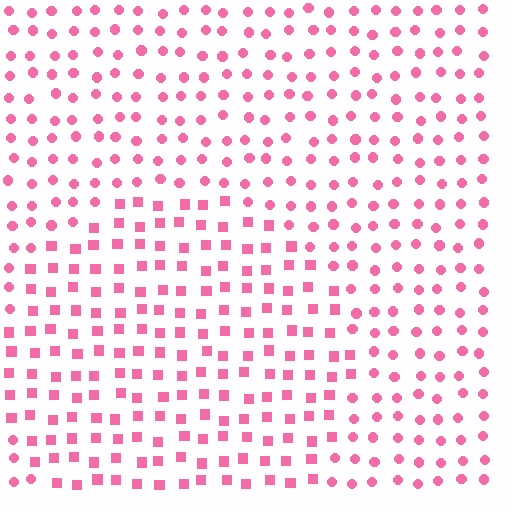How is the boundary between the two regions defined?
The boundary is defined by a change in element shape: squares inside vs. circles outside. All elements share the same color and spacing.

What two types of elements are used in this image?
The image uses squares inside the circle region and circles outside it.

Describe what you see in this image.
The image is filled with small pink elements arranged in a uniform grid. A circle-shaped region contains squares, while the surrounding area contains circles. The boundary is defined purely by the change in element shape.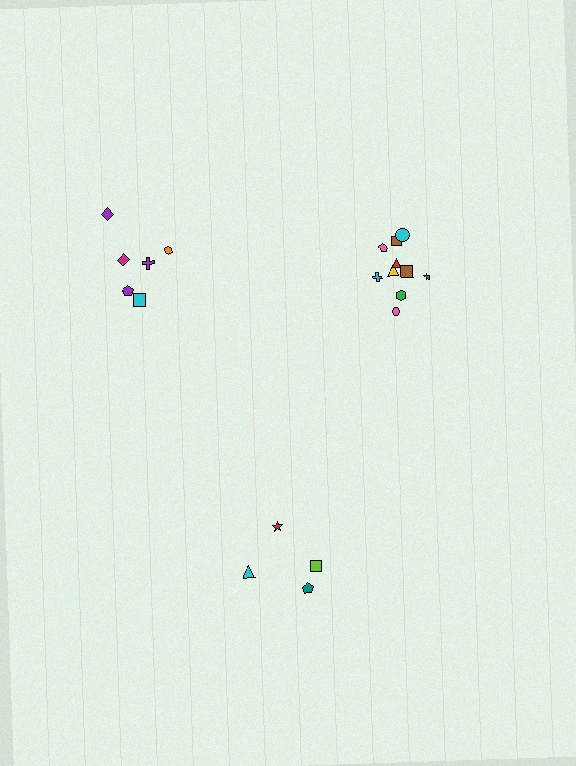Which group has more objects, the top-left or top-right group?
The top-right group.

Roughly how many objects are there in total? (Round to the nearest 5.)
Roughly 20 objects in total.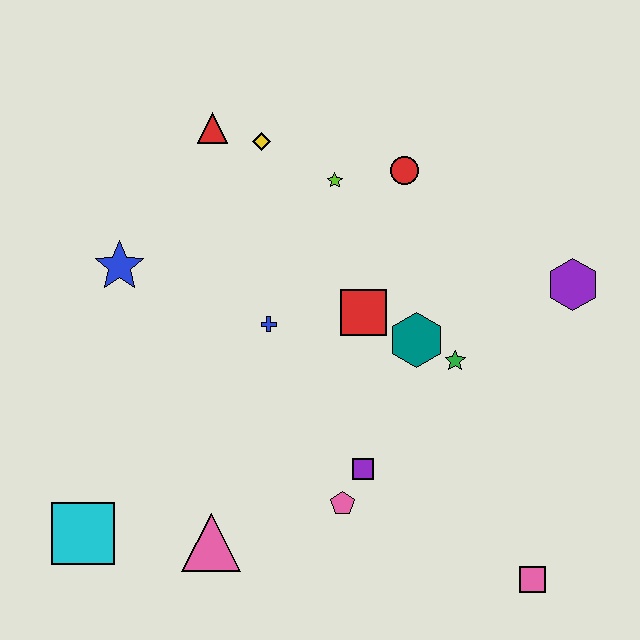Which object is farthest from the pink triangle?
The purple hexagon is farthest from the pink triangle.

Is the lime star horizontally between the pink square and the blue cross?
Yes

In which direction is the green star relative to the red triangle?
The green star is to the right of the red triangle.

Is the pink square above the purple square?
No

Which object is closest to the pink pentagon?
The purple square is closest to the pink pentagon.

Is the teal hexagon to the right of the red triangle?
Yes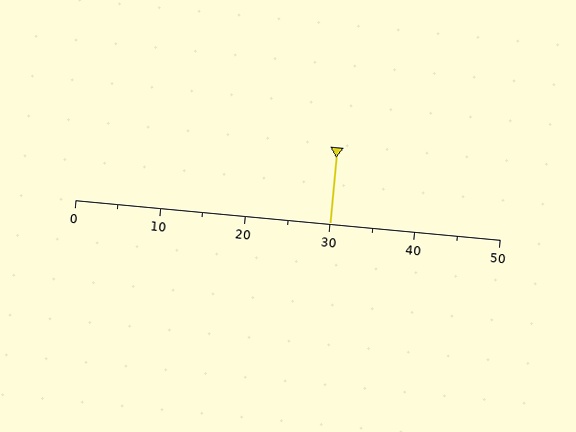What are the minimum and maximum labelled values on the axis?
The axis runs from 0 to 50.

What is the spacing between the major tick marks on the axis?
The major ticks are spaced 10 apart.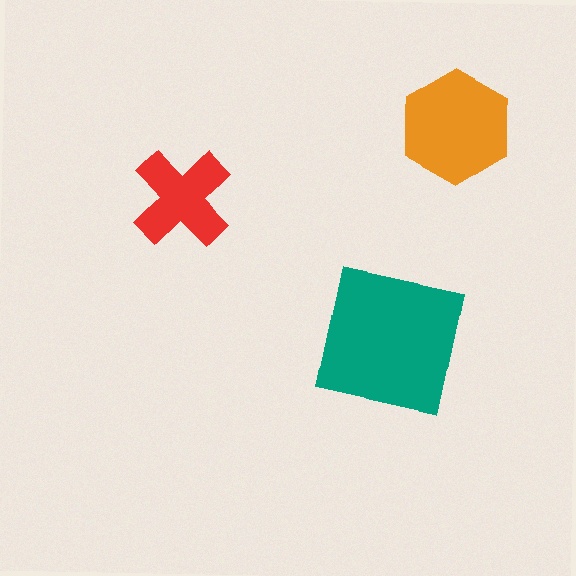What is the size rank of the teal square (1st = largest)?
1st.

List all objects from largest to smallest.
The teal square, the orange hexagon, the red cross.